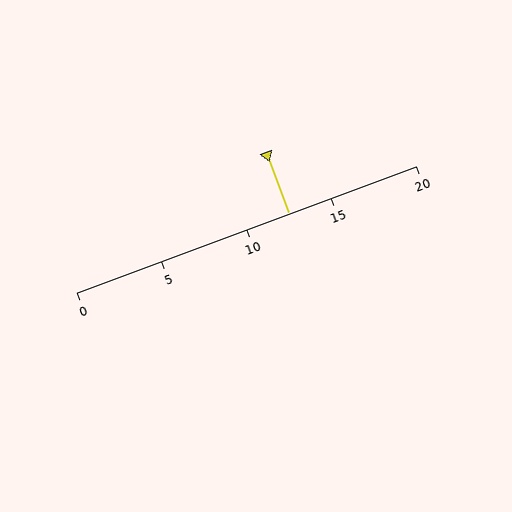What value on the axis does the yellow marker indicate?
The marker indicates approximately 12.5.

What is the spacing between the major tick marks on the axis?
The major ticks are spaced 5 apart.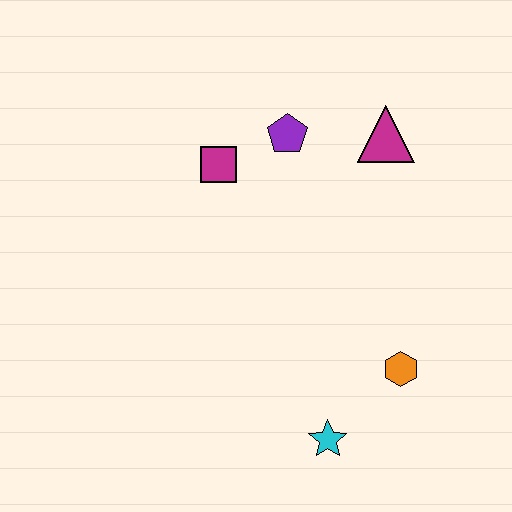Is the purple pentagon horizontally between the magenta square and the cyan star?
Yes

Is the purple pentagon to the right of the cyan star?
No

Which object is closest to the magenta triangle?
The purple pentagon is closest to the magenta triangle.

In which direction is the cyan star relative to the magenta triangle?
The cyan star is below the magenta triangle.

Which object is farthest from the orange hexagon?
The magenta square is farthest from the orange hexagon.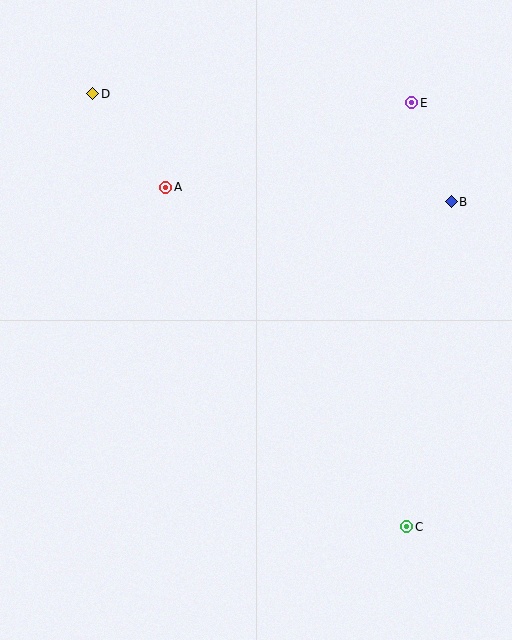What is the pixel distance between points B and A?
The distance between B and A is 286 pixels.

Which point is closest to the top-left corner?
Point D is closest to the top-left corner.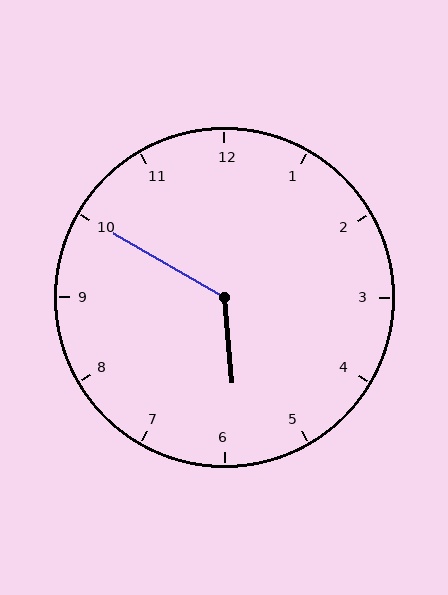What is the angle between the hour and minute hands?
Approximately 125 degrees.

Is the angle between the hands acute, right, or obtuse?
It is obtuse.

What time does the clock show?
5:50.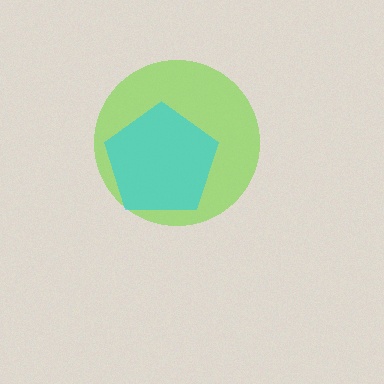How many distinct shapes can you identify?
There are 2 distinct shapes: a lime circle, a cyan pentagon.